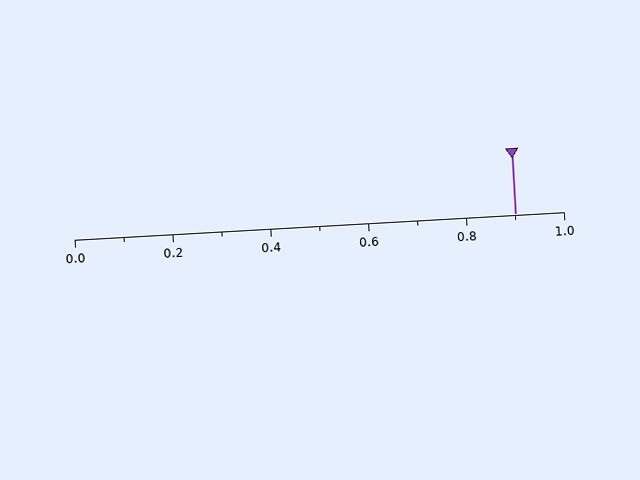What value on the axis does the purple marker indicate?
The marker indicates approximately 0.9.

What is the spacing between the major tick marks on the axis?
The major ticks are spaced 0.2 apart.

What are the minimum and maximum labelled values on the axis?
The axis runs from 0.0 to 1.0.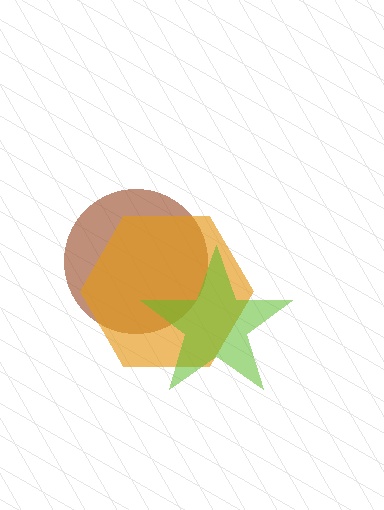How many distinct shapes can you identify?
There are 3 distinct shapes: a brown circle, an orange hexagon, a lime star.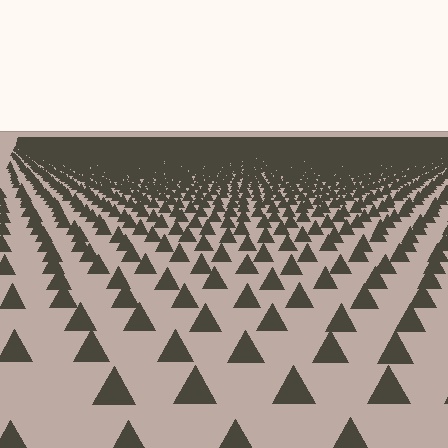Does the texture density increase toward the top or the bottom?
Density increases toward the top.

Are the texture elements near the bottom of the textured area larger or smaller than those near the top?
Larger. Near the bottom, elements are closer to the viewer and appear at a bigger on-screen size.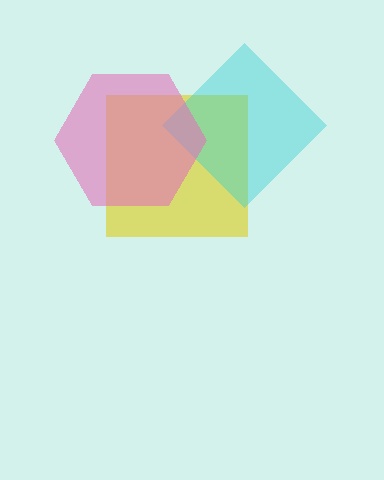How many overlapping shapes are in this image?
There are 3 overlapping shapes in the image.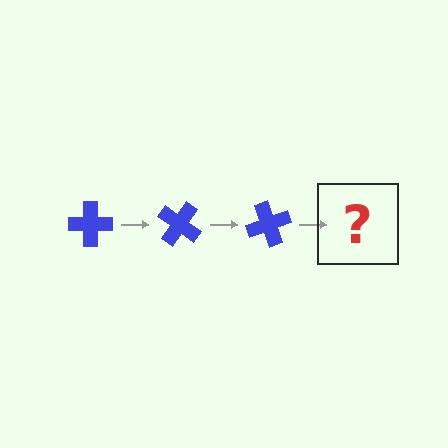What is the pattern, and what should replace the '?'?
The pattern is that the cross rotates 35 degrees each step. The '?' should be a blue cross rotated 105 degrees.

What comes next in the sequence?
The next element should be a blue cross rotated 105 degrees.